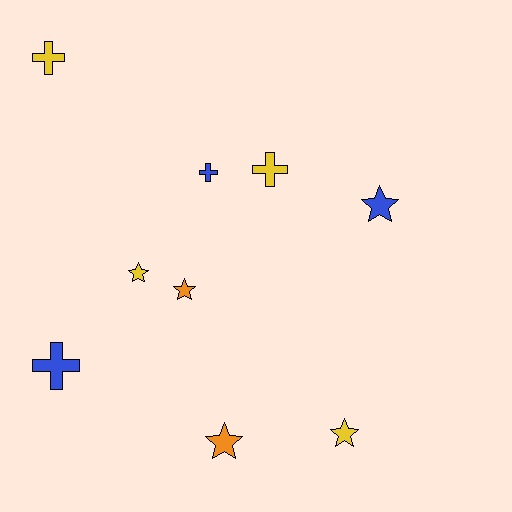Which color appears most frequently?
Yellow, with 4 objects.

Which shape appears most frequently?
Star, with 5 objects.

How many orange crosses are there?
There are no orange crosses.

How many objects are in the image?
There are 9 objects.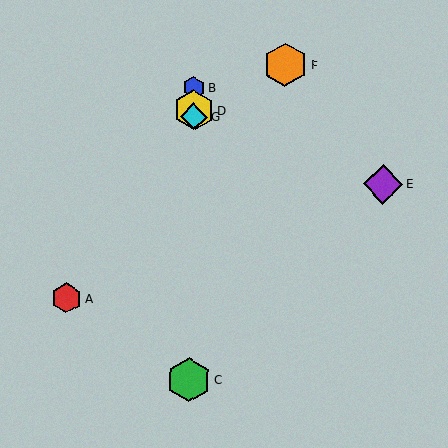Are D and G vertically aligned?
Yes, both are at x≈194.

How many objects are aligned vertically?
4 objects (B, C, D, G) are aligned vertically.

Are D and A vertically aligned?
No, D is at x≈194 and A is at x≈66.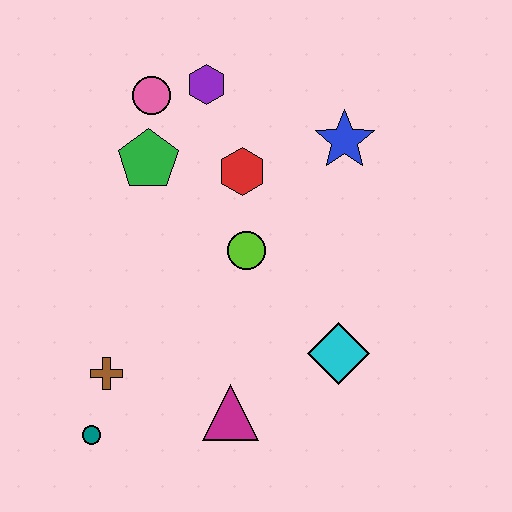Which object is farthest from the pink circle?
The teal circle is farthest from the pink circle.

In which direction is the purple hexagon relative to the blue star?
The purple hexagon is to the left of the blue star.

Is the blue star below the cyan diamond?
No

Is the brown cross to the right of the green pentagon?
No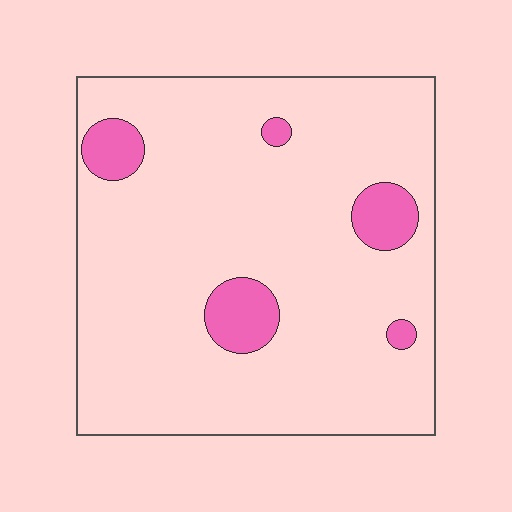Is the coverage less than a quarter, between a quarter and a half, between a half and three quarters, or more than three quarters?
Less than a quarter.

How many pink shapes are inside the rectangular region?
5.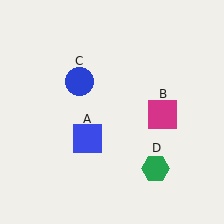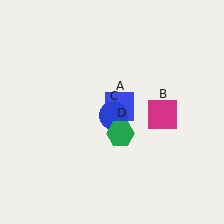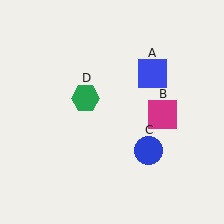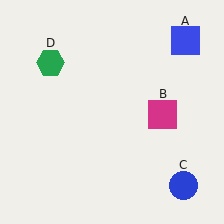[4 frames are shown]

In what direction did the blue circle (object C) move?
The blue circle (object C) moved down and to the right.